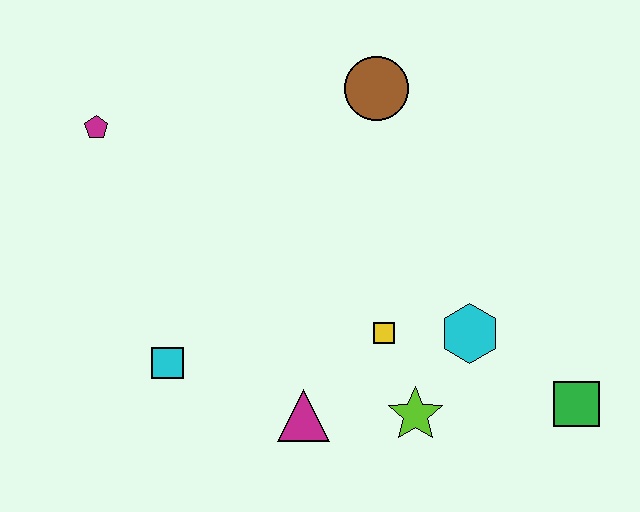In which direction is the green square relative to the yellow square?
The green square is to the right of the yellow square.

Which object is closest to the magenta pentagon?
The cyan square is closest to the magenta pentagon.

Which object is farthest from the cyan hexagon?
The magenta pentagon is farthest from the cyan hexagon.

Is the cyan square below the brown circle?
Yes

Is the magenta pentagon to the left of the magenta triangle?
Yes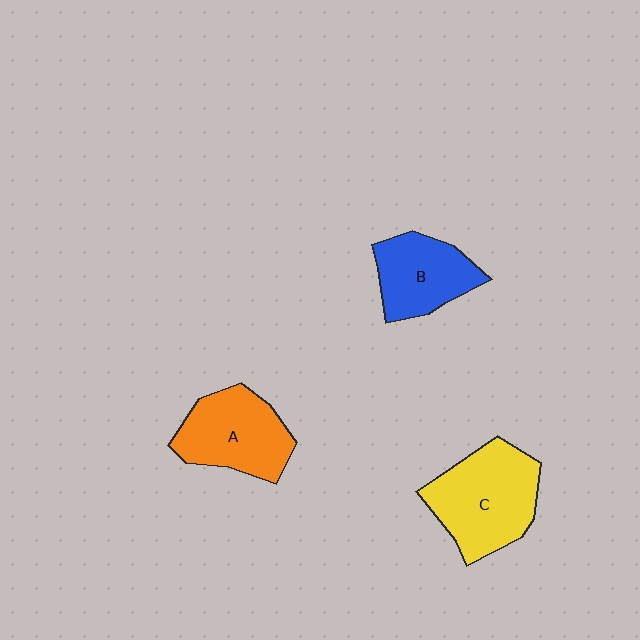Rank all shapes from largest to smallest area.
From largest to smallest: C (yellow), A (orange), B (blue).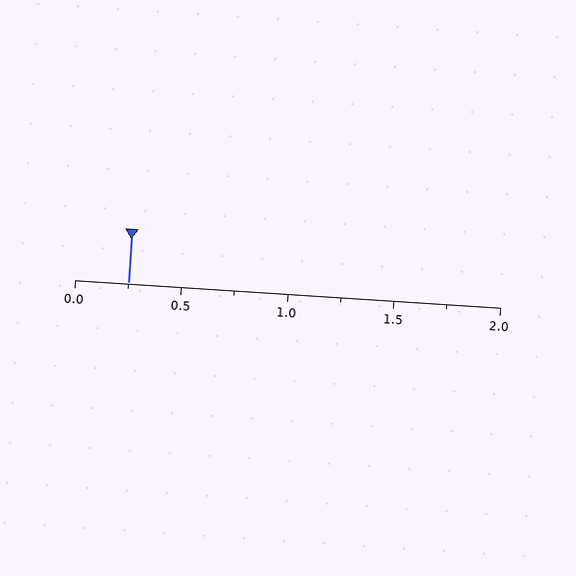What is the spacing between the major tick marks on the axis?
The major ticks are spaced 0.5 apart.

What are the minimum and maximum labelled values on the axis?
The axis runs from 0.0 to 2.0.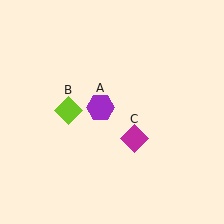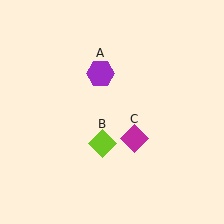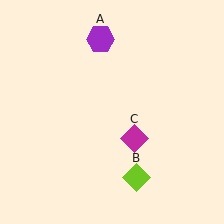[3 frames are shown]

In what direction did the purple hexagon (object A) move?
The purple hexagon (object A) moved up.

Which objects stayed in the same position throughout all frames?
Magenta diamond (object C) remained stationary.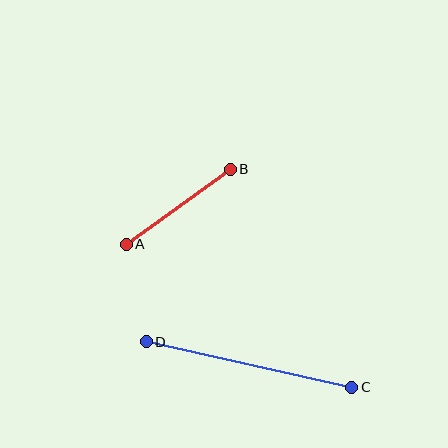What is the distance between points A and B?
The distance is approximately 128 pixels.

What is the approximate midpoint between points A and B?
The midpoint is at approximately (178, 207) pixels.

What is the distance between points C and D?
The distance is approximately 211 pixels.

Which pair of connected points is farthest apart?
Points C and D are farthest apart.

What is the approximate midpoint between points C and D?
The midpoint is at approximately (249, 364) pixels.